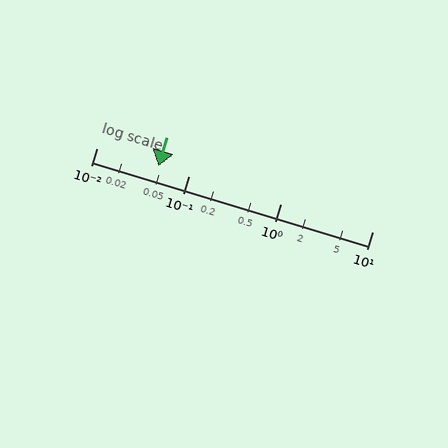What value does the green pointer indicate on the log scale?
The pointer indicates approximately 0.047.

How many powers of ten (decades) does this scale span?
The scale spans 3 decades, from 0.01 to 10.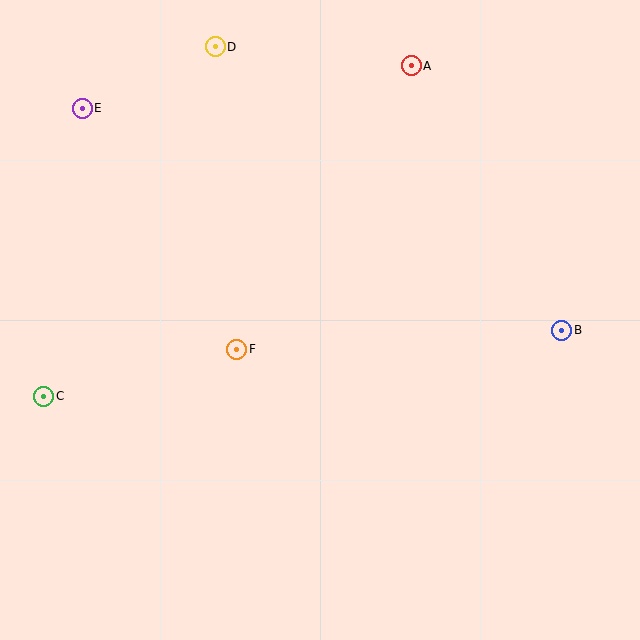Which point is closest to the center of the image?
Point F at (237, 349) is closest to the center.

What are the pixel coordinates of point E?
Point E is at (82, 108).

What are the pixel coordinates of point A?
Point A is at (411, 66).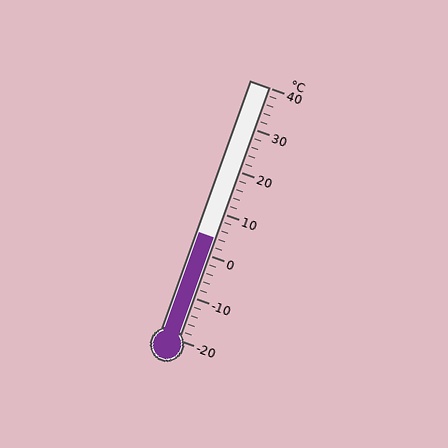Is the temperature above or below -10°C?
The temperature is above -10°C.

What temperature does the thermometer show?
The thermometer shows approximately 4°C.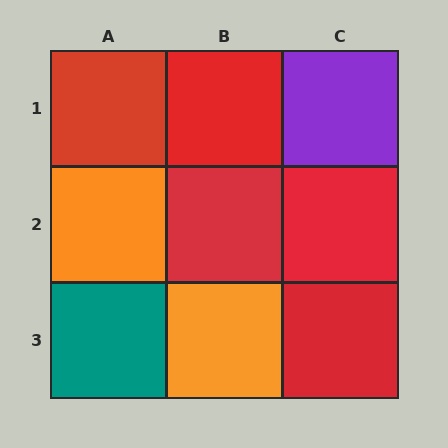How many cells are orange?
2 cells are orange.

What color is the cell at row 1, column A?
Red.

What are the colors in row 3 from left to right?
Teal, orange, red.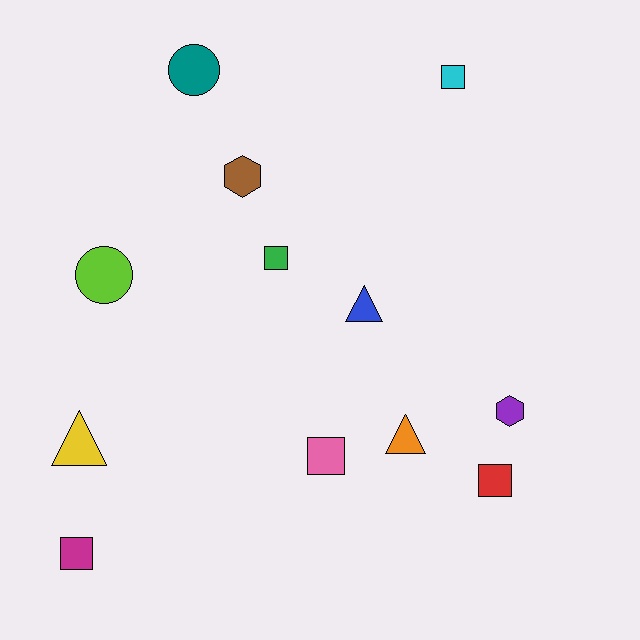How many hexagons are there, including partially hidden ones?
There are 2 hexagons.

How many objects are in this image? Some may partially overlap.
There are 12 objects.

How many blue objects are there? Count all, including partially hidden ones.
There is 1 blue object.